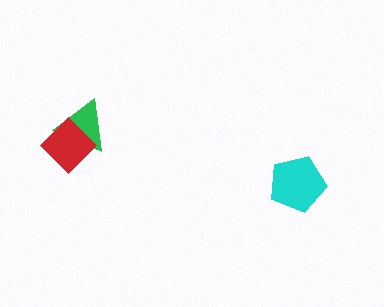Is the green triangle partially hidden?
Yes, it is partially covered by another shape.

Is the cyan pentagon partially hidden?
No, no other shape covers it.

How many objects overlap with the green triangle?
1 object overlaps with the green triangle.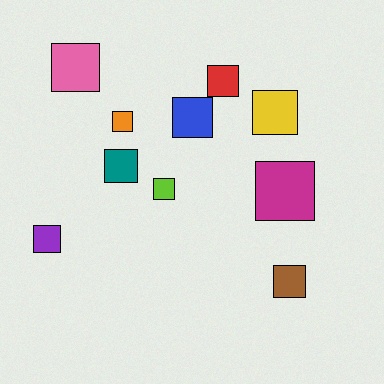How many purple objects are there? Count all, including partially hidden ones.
There is 1 purple object.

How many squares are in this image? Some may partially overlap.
There are 10 squares.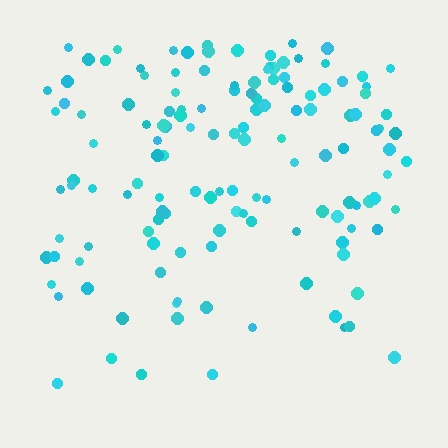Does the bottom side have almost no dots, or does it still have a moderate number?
Still a moderate number, just noticeably fewer than the top.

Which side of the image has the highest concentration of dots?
The top.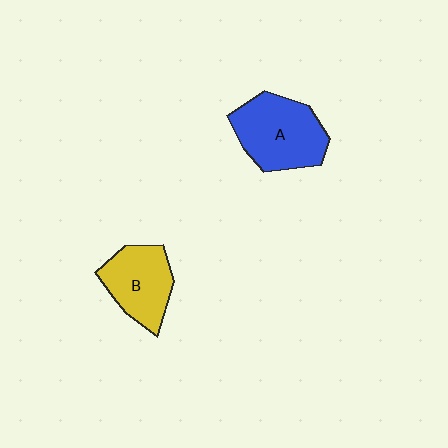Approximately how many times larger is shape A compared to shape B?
Approximately 1.3 times.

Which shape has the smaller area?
Shape B (yellow).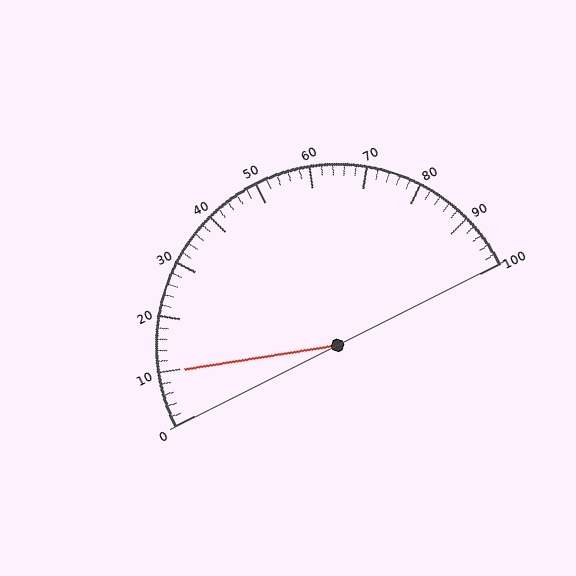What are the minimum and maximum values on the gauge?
The gauge ranges from 0 to 100.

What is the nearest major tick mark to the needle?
The nearest major tick mark is 10.